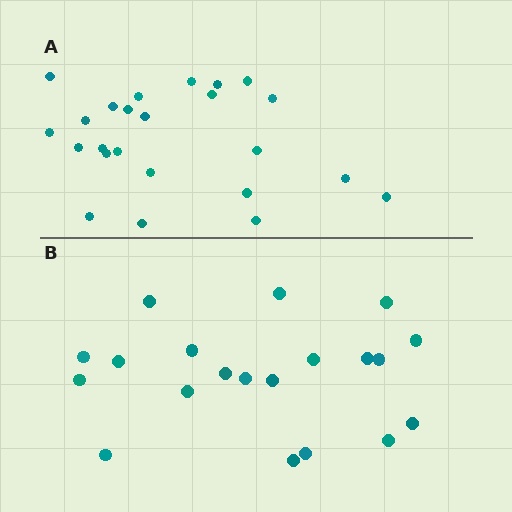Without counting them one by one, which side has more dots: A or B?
Region A (the top region) has more dots.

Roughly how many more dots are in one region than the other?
Region A has about 4 more dots than region B.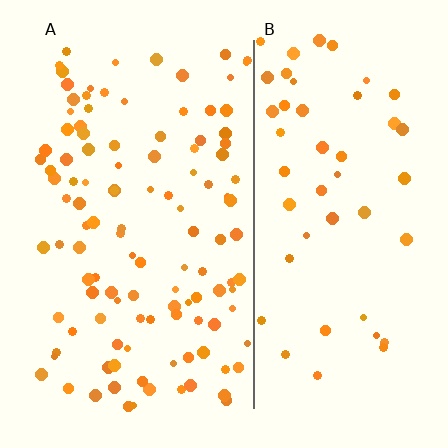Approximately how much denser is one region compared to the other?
Approximately 2.3× — region A over region B.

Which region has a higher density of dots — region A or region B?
A (the left).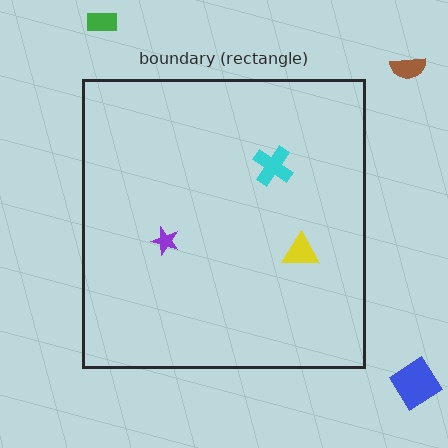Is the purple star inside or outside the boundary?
Inside.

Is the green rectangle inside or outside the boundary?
Outside.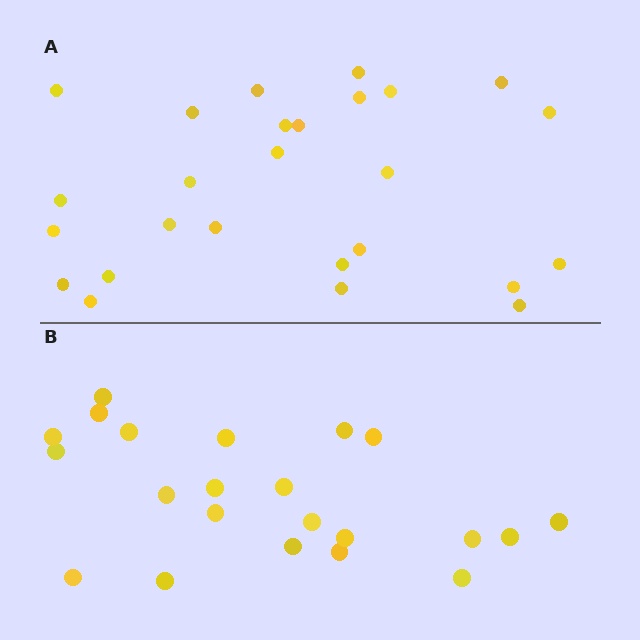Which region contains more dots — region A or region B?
Region A (the top region) has more dots.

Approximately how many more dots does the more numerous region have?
Region A has about 4 more dots than region B.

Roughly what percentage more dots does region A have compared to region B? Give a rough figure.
About 20% more.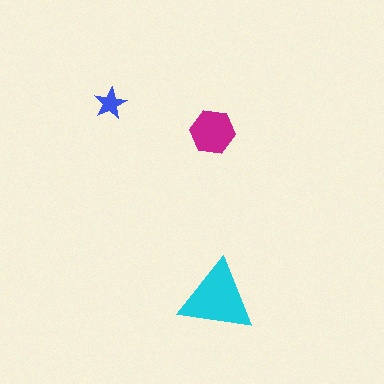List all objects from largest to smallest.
The cyan triangle, the magenta hexagon, the blue star.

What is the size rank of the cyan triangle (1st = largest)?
1st.